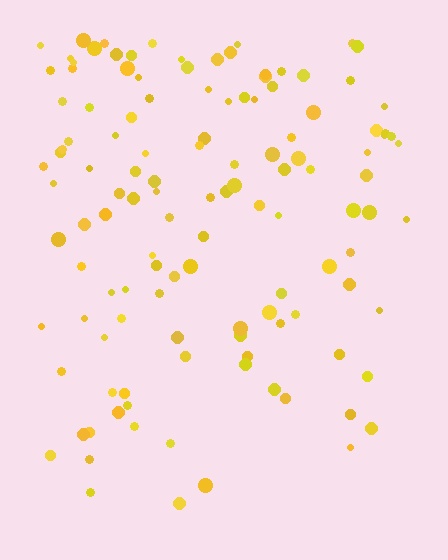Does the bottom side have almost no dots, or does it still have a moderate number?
Still a moderate number, just noticeably fewer than the top.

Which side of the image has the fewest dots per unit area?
The bottom.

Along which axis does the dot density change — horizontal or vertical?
Vertical.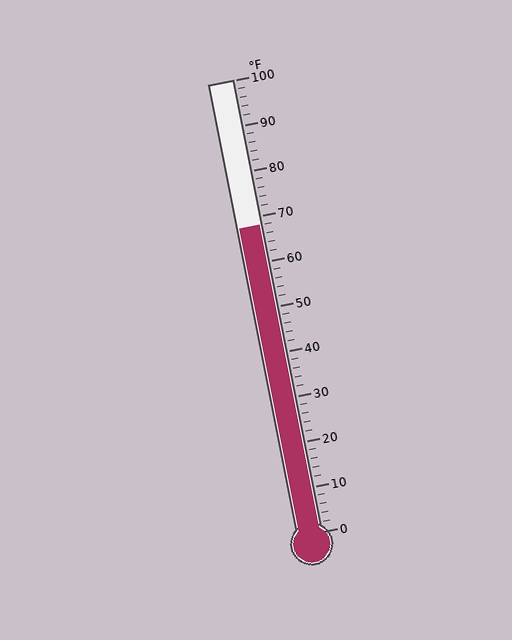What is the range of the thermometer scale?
The thermometer scale ranges from 0°F to 100°F.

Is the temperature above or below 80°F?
The temperature is below 80°F.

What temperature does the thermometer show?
The thermometer shows approximately 68°F.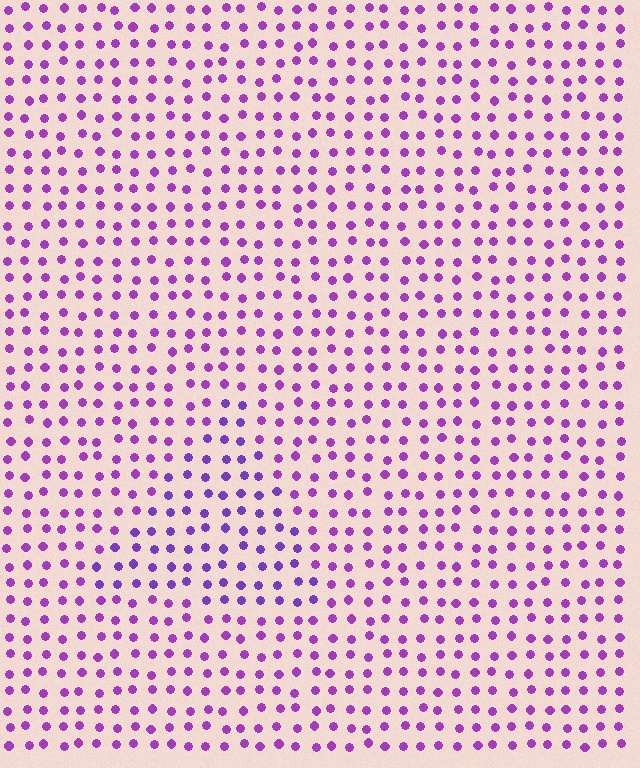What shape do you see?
I see a triangle.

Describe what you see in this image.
The image is filled with small purple elements in a uniform arrangement. A triangle-shaped region is visible where the elements are tinted to a slightly different hue, forming a subtle color boundary.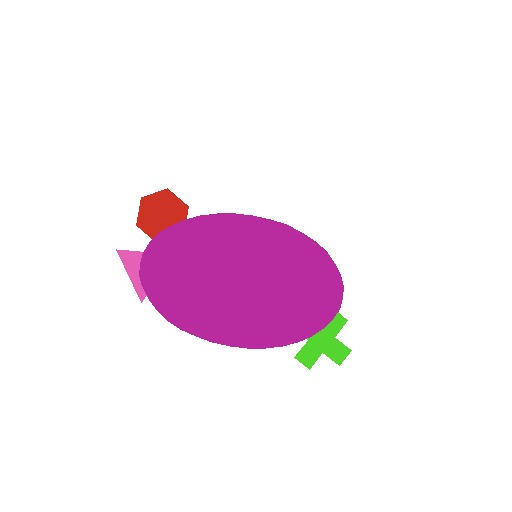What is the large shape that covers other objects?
A magenta ellipse.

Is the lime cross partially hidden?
Yes, the lime cross is partially hidden behind the magenta ellipse.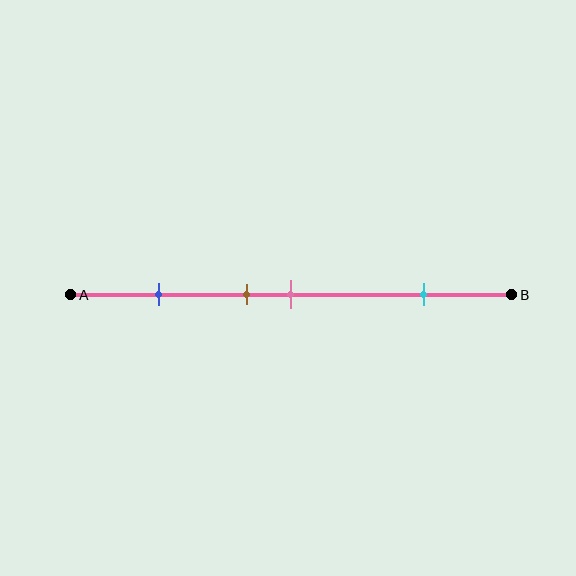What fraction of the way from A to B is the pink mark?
The pink mark is approximately 50% (0.5) of the way from A to B.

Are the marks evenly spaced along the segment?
No, the marks are not evenly spaced.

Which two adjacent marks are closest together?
The brown and pink marks are the closest adjacent pair.